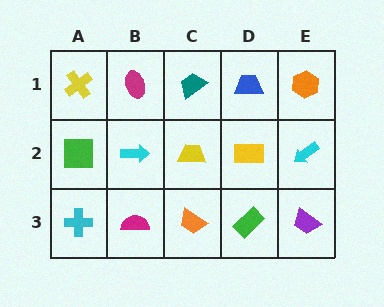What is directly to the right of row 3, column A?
A magenta semicircle.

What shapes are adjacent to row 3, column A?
A green square (row 2, column A), a magenta semicircle (row 3, column B).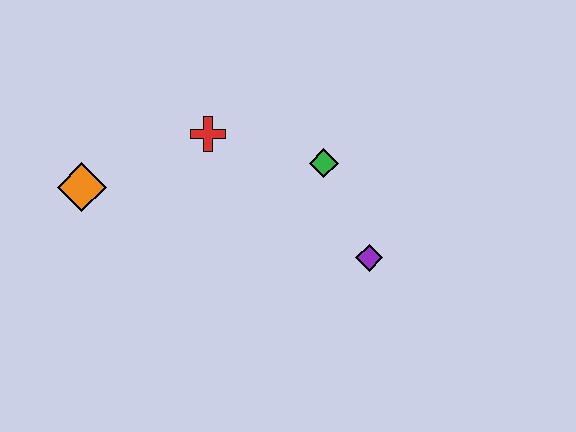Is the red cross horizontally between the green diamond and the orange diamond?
Yes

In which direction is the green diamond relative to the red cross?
The green diamond is to the right of the red cross.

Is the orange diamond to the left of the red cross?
Yes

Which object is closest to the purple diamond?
The green diamond is closest to the purple diamond.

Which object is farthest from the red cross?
The purple diamond is farthest from the red cross.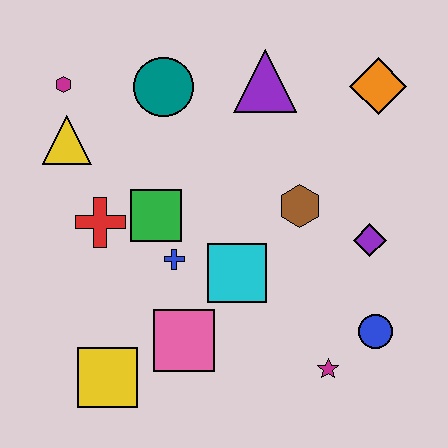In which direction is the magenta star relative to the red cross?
The magenta star is to the right of the red cross.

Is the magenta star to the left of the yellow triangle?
No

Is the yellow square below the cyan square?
Yes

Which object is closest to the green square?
The blue cross is closest to the green square.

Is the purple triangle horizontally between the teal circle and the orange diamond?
Yes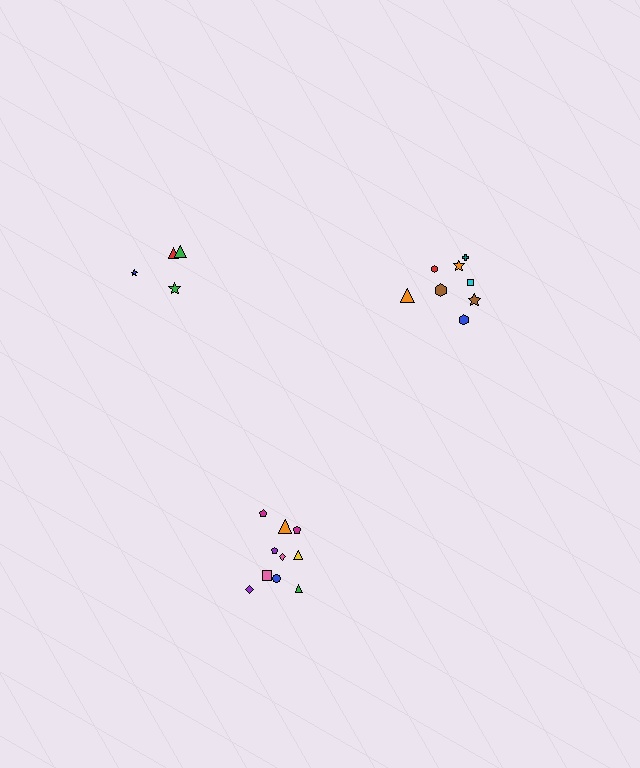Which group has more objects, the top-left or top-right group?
The top-right group.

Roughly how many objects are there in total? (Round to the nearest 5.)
Roughly 20 objects in total.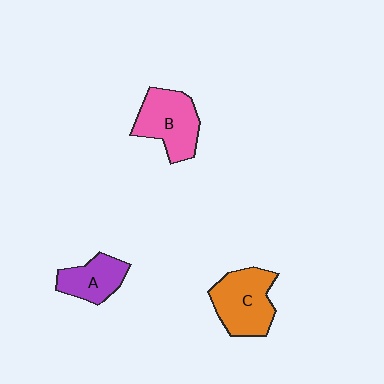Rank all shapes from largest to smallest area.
From largest to smallest: C (orange), B (pink), A (purple).